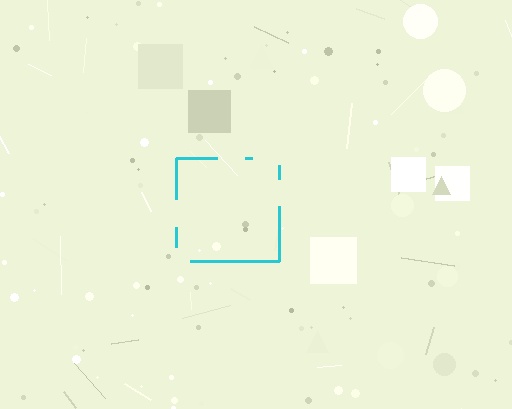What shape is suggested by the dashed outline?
The dashed outline suggests a square.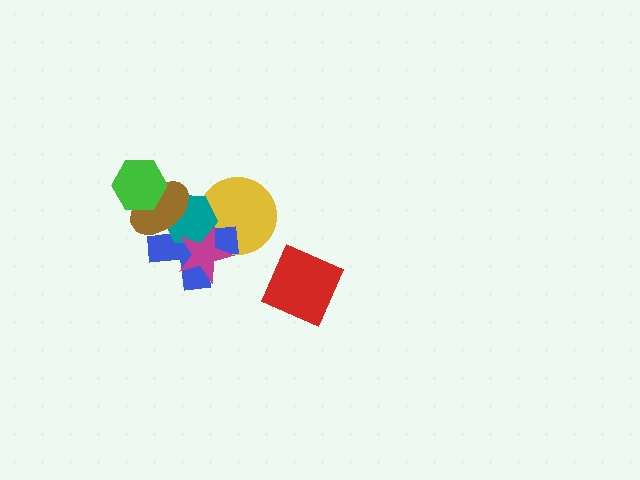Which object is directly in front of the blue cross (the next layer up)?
The teal hexagon is directly in front of the blue cross.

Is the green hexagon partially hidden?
No, no other shape covers it.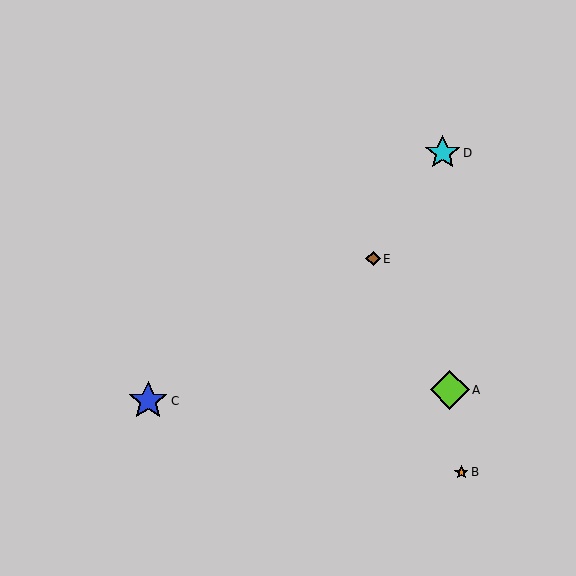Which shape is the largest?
The blue star (labeled C) is the largest.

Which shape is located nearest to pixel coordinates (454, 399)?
The lime diamond (labeled A) at (450, 390) is nearest to that location.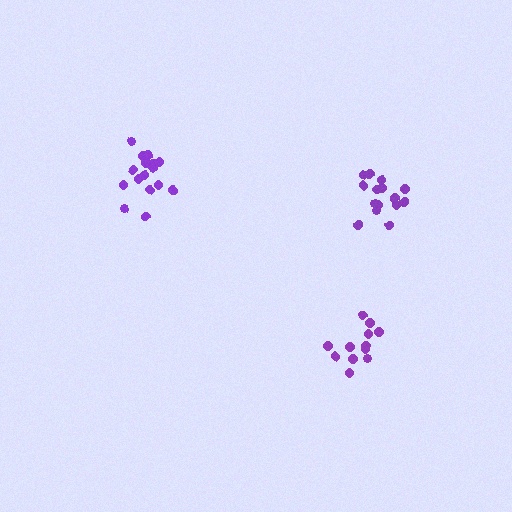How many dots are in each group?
Group 1: 16 dots, Group 2: 16 dots, Group 3: 12 dots (44 total).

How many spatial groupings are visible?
There are 3 spatial groupings.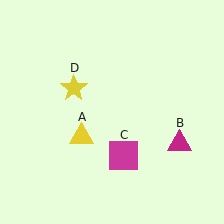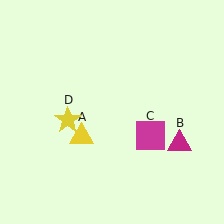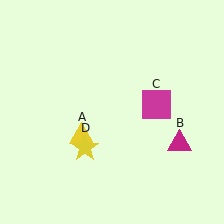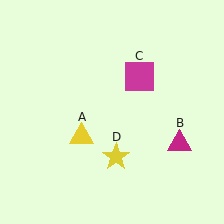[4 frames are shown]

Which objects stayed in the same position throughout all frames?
Yellow triangle (object A) and magenta triangle (object B) remained stationary.